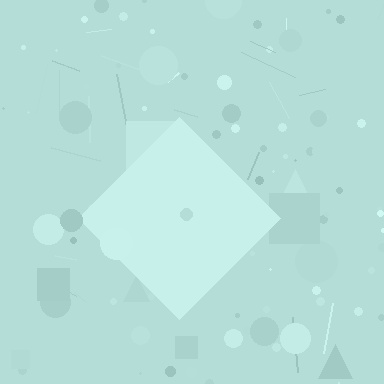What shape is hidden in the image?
A diamond is hidden in the image.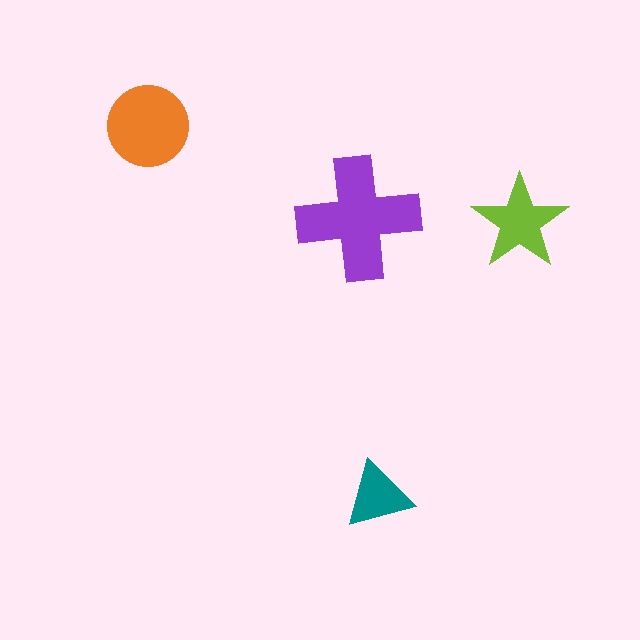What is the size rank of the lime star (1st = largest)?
3rd.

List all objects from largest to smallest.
The purple cross, the orange circle, the lime star, the teal triangle.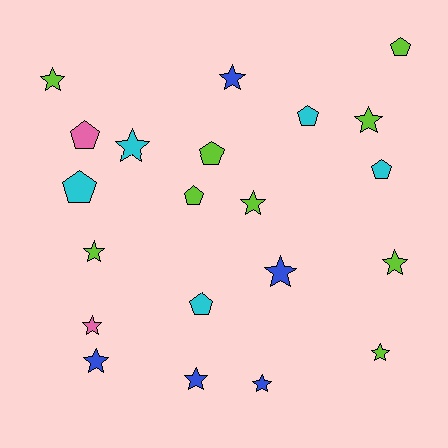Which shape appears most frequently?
Star, with 13 objects.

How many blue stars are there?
There are 5 blue stars.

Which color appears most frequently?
Lime, with 9 objects.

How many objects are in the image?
There are 21 objects.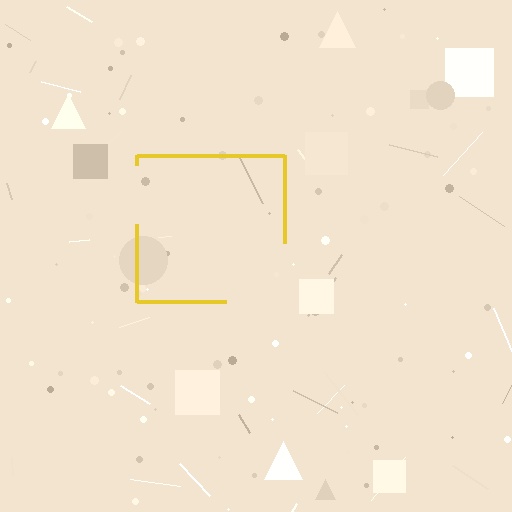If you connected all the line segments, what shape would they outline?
They would outline a square.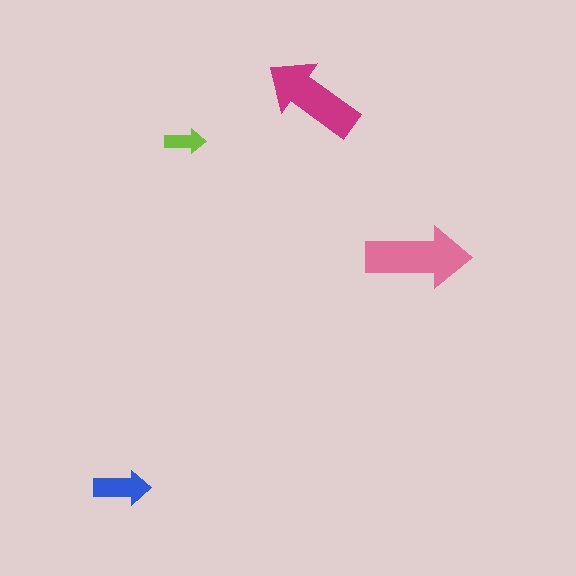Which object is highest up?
The magenta arrow is topmost.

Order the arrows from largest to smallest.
the pink one, the magenta one, the blue one, the lime one.